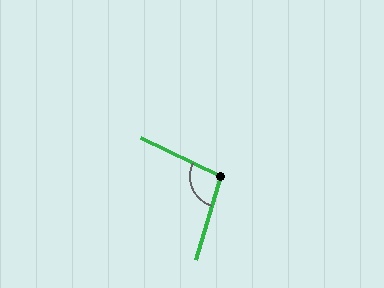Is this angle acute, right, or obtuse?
It is obtuse.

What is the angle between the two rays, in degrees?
Approximately 99 degrees.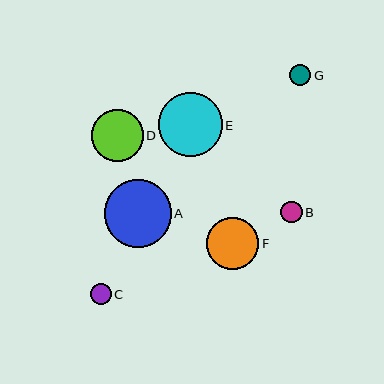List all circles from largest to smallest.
From largest to smallest: A, E, D, F, B, G, C.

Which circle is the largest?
Circle A is the largest with a size of approximately 67 pixels.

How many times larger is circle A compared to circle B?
Circle A is approximately 3.1 times the size of circle B.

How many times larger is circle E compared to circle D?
Circle E is approximately 1.2 times the size of circle D.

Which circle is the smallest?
Circle C is the smallest with a size of approximately 21 pixels.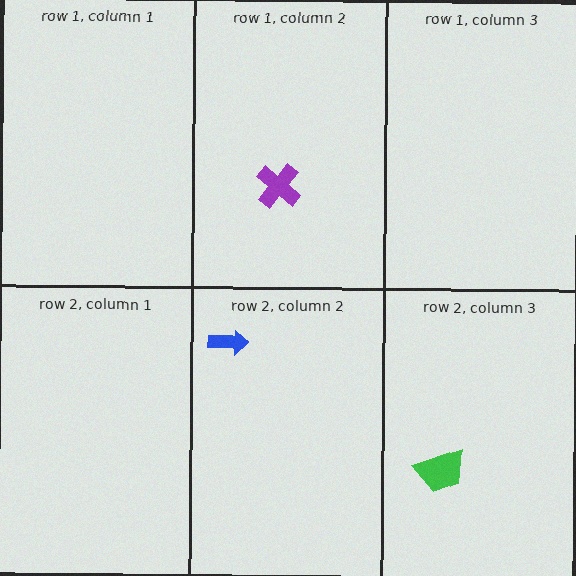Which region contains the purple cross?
The row 1, column 2 region.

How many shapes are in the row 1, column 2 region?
1.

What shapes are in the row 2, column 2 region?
The blue arrow.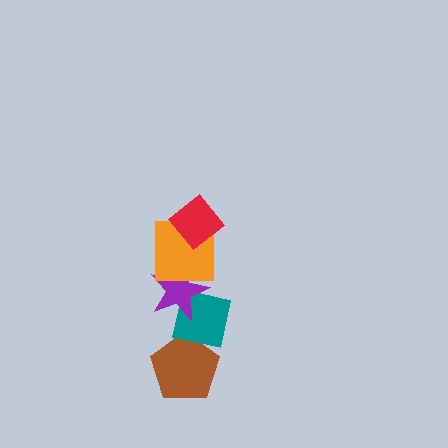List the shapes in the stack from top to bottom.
From top to bottom: the red diamond, the orange square, the purple star, the teal square, the brown pentagon.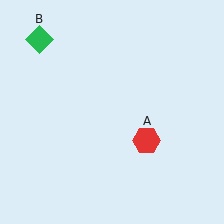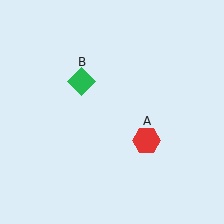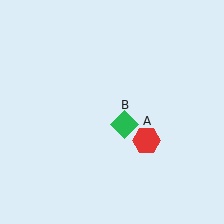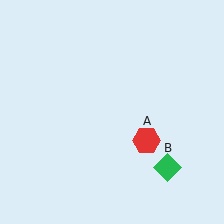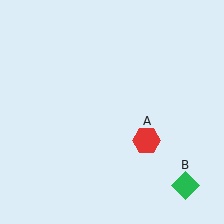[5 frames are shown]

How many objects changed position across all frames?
1 object changed position: green diamond (object B).